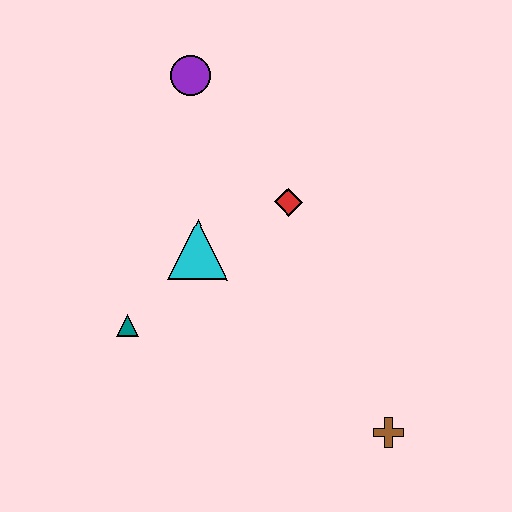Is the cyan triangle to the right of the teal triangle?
Yes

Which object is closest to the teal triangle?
The cyan triangle is closest to the teal triangle.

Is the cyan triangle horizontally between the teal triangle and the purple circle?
No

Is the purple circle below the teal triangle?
No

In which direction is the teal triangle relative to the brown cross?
The teal triangle is to the left of the brown cross.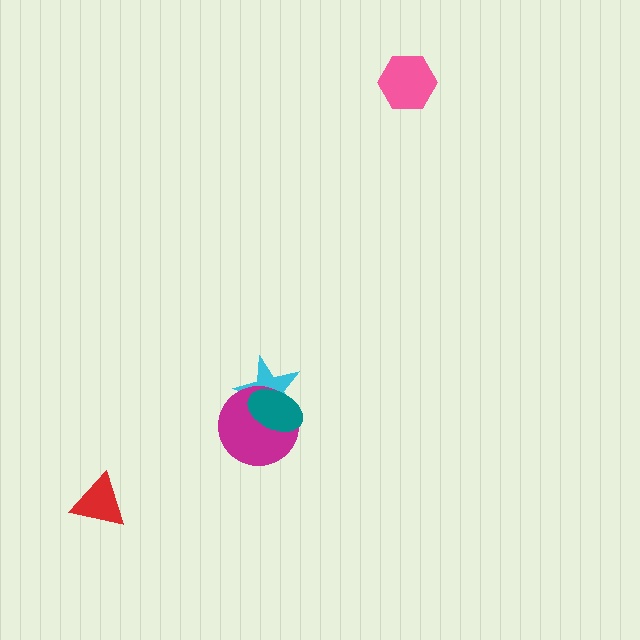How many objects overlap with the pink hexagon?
0 objects overlap with the pink hexagon.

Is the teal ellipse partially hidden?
No, no other shape covers it.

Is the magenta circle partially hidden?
Yes, it is partially covered by another shape.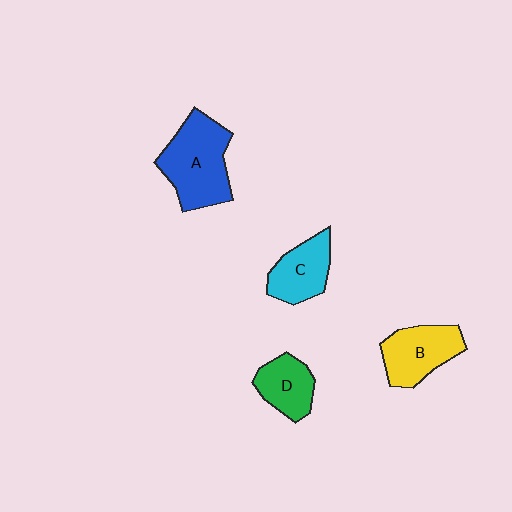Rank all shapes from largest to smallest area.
From largest to smallest: A (blue), B (yellow), C (cyan), D (green).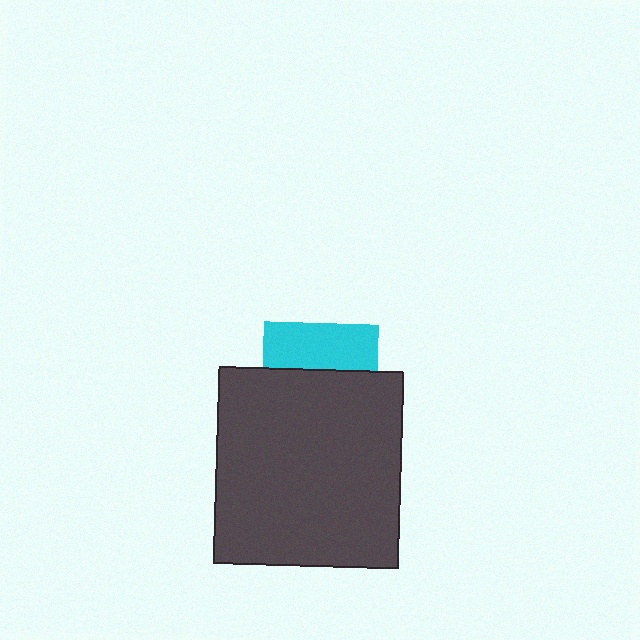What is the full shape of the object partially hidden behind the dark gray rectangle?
The partially hidden object is a cyan square.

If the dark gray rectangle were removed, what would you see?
You would see the complete cyan square.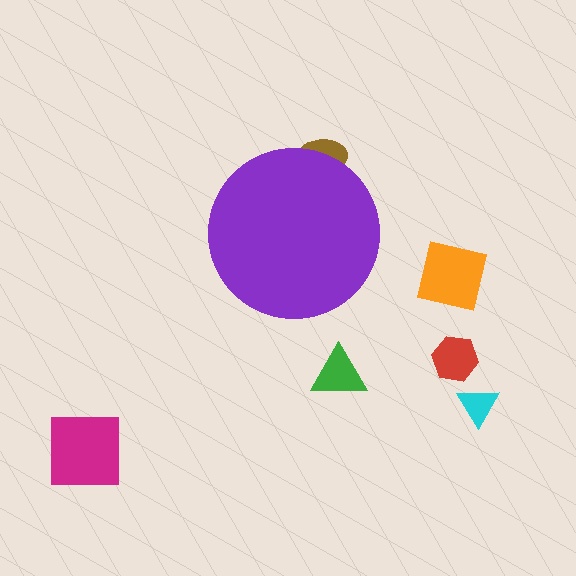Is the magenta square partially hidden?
No, the magenta square is fully visible.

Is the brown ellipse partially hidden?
Yes, the brown ellipse is partially hidden behind the purple circle.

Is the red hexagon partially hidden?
No, the red hexagon is fully visible.